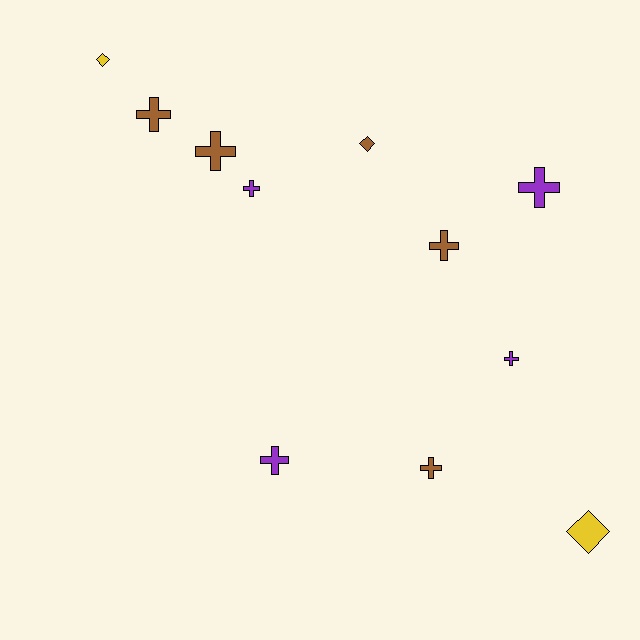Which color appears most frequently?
Brown, with 5 objects.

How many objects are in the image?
There are 11 objects.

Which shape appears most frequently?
Cross, with 8 objects.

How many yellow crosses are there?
There are no yellow crosses.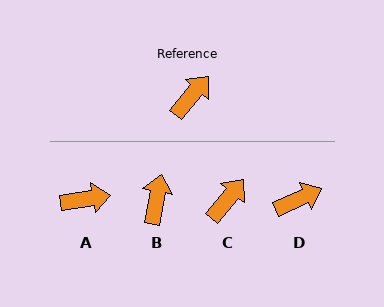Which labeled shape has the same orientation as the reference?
C.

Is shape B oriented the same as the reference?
No, it is off by about 29 degrees.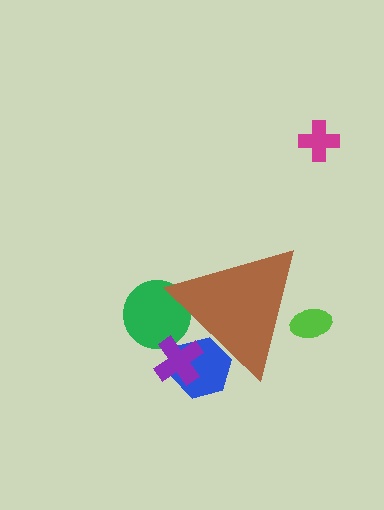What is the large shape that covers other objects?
A brown triangle.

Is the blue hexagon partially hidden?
Yes, the blue hexagon is partially hidden behind the brown triangle.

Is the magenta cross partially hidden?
No, the magenta cross is fully visible.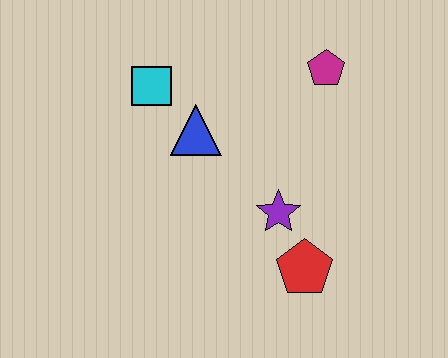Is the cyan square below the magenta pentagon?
Yes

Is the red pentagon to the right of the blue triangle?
Yes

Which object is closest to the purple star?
The red pentagon is closest to the purple star.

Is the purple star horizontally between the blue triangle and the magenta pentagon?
Yes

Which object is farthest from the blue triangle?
The red pentagon is farthest from the blue triangle.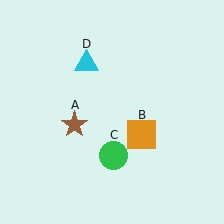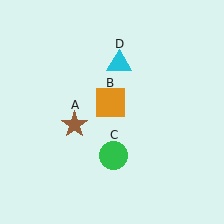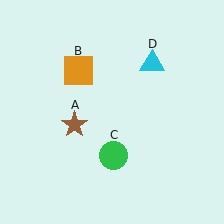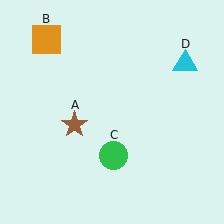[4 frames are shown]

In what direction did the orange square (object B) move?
The orange square (object B) moved up and to the left.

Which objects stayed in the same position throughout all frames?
Brown star (object A) and green circle (object C) remained stationary.